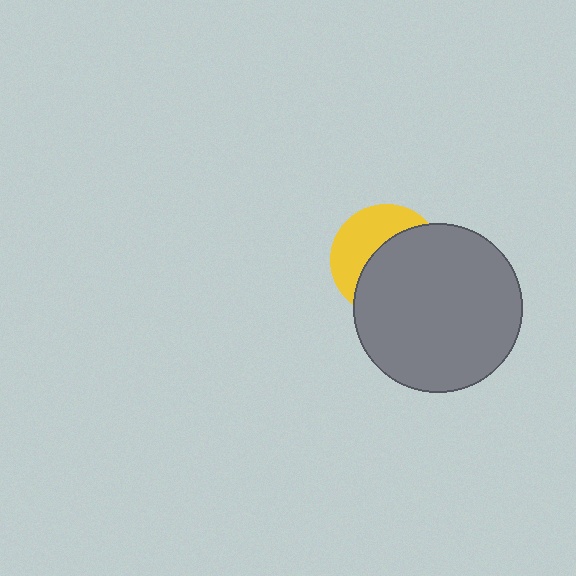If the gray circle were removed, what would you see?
You would see the complete yellow circle.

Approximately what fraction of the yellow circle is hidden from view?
Roughly 59% of the yellow circle is hidden behind the gray circle.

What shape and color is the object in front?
The object in front is a gray circle.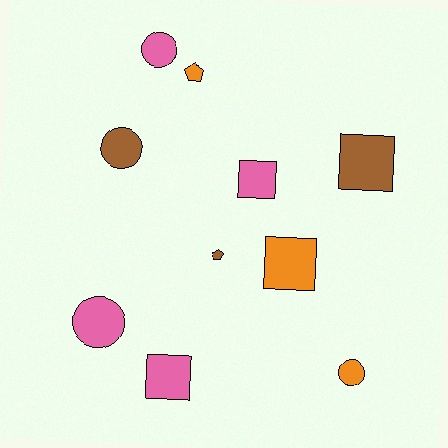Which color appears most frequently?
Pink, with 4 objects.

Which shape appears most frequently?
Circle, with 4 objects.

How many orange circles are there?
There is 1 orange circle.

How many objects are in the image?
There are 10 objects.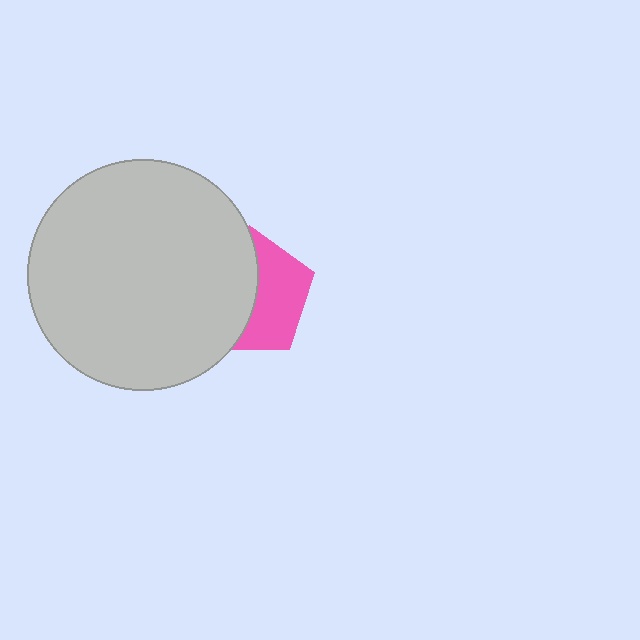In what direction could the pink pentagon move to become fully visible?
The pink pentagon could move right. That would shift it out from behind the light gray circle entirely.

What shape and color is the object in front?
The object in front is a light gray circle.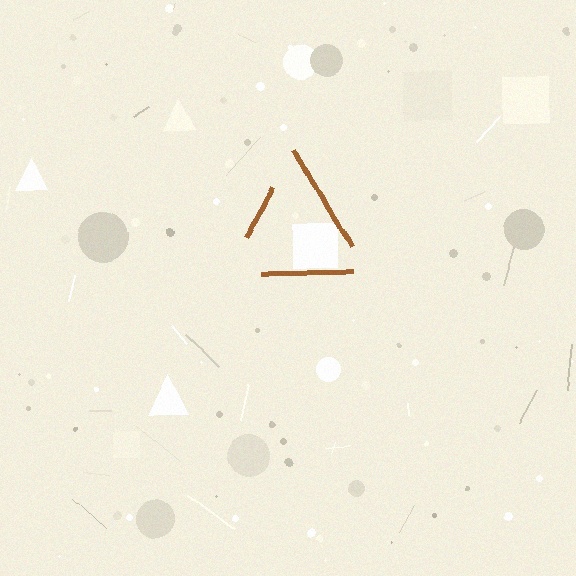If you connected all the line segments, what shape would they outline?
They would outline a triangle.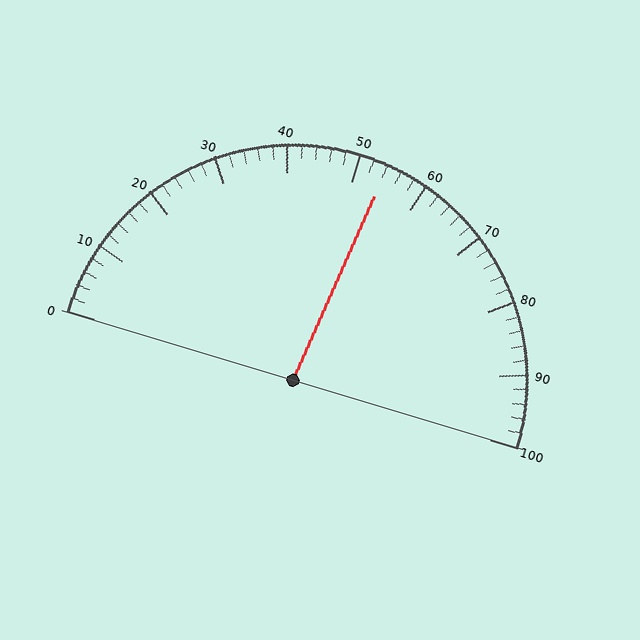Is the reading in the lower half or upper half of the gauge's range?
The reading is in the upper half of the range (0 to 100).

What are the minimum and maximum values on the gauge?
The gauge ranges from 0 to 100.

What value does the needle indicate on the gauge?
The needle indicates approximately 54.